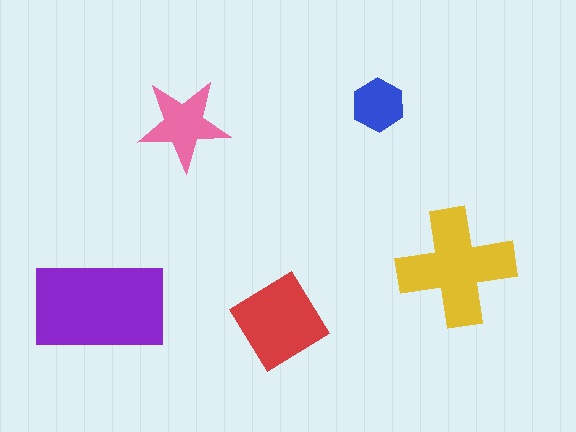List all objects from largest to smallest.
The purple rectangle, the yellow cross, the red diamond, the pink star, the blue hexagon.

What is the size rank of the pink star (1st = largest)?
4th.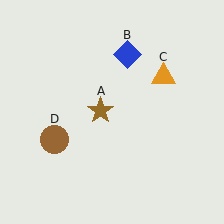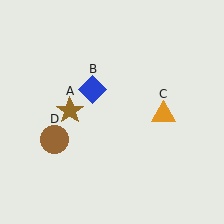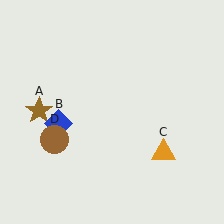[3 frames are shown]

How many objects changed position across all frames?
3 objects changed position: brown star (object A), blue diamond (object B), orange triangle (object C).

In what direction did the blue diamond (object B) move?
The blue diamond (object B) moved down and to the left.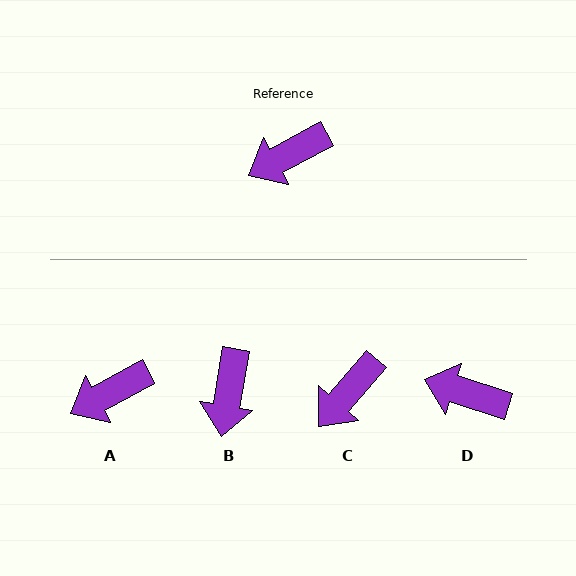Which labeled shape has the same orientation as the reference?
A.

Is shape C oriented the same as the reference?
No, it is off by about 20 degrees.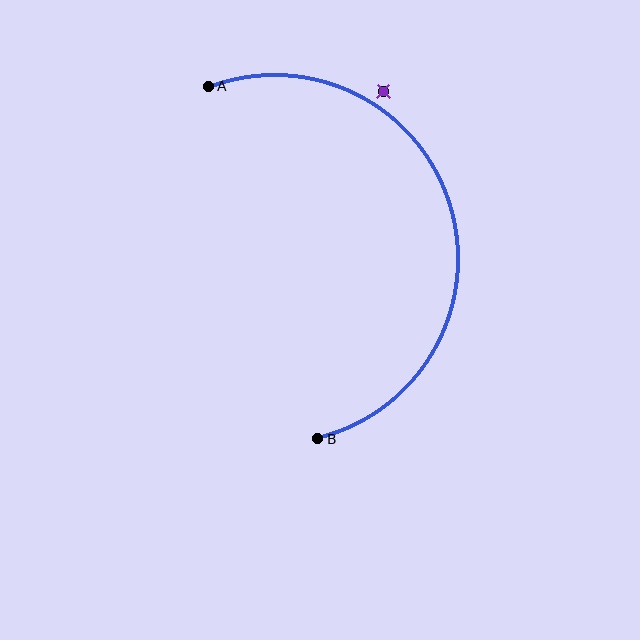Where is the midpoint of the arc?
The arc midpoint is the point on the curve farthest from the straight line joining A and B. It sits to the right of that line.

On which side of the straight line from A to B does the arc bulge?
The arc bulges to the right of the straight line connecting A and B.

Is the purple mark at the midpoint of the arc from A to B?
No — the purple mark does not lie on the arc at all. It sits slightly outside the curve.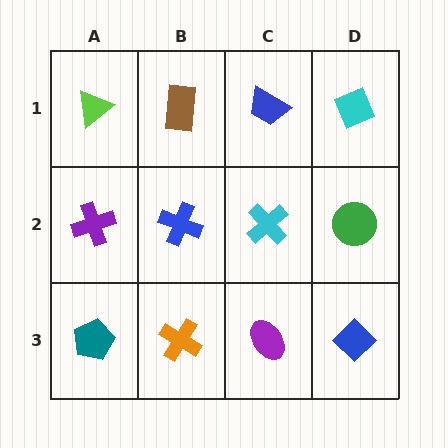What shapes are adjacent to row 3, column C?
A cyan cross (row 2, column C), an orange cross (row 3, column B), a blue diamond (row 3, column D).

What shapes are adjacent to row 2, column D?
A cyan diamond (row 1, column D), a blue diamond (row 3, column D), a cyan cross (row 2, column C).